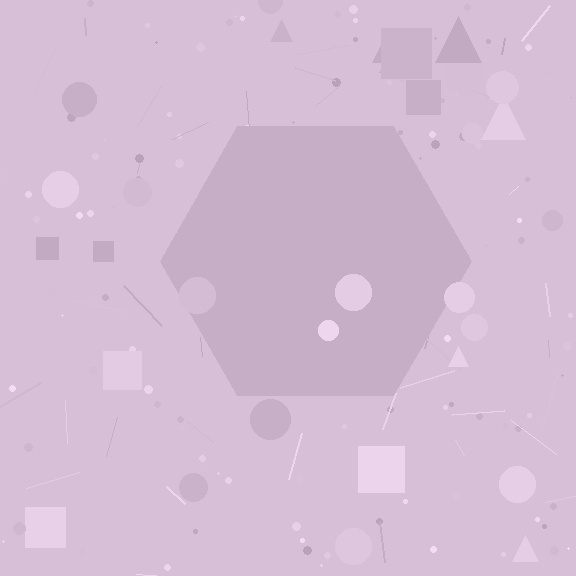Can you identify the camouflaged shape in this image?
The camouflaged shape is a hexagon.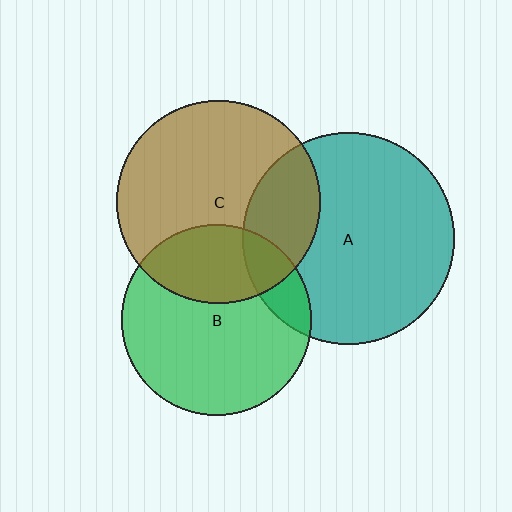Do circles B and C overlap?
Yes.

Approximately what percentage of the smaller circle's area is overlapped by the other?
Approximately 30%.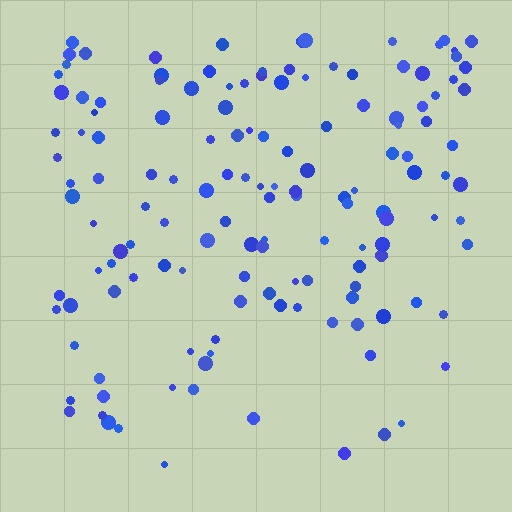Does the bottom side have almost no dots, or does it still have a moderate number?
Still a moderate number, just noticeably fewer than the top.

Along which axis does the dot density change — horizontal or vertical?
Vertical.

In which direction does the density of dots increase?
From bottom to top, with the top side densest.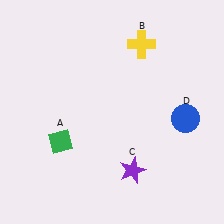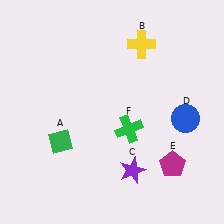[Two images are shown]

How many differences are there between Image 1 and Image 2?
There are 2 differences between the two images.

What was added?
A magenta pentagon (E), a green cross (F) were added in Image 2.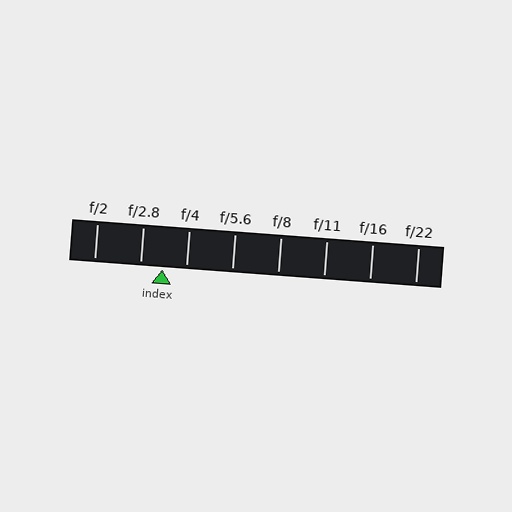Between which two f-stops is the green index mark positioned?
The index mark is between f/2.8 and f/4.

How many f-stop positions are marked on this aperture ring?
There are 8 f-stop positions marked.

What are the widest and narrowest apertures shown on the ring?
The widest aperture shown is f/2 and the narrowest is f/22.